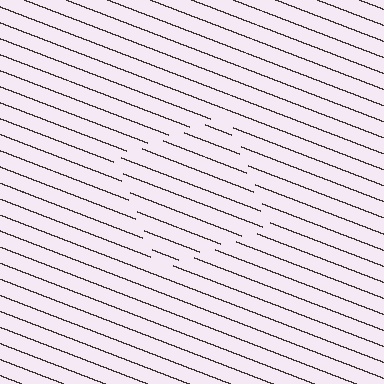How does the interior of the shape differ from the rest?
The interior of the shape contains the same grating, shifted by half a period — the contour is defined by the phase discontinuity where line-ends from the inner and outer gratings abut.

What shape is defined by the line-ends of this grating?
An illusory square. The interior of the shape contains the same grating, shifted by half a period — the contour is defined by the phase discontinuity where line-ends from the inner and outer gratings abut.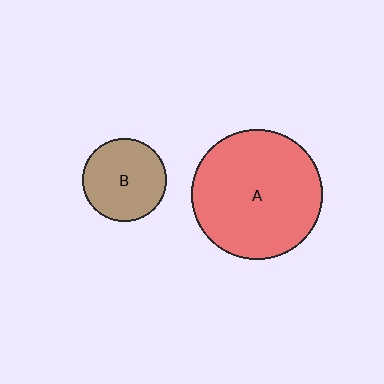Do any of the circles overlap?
No, none of the circles overlap.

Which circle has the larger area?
Circle A (red).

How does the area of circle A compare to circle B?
Approximately 2.4 times.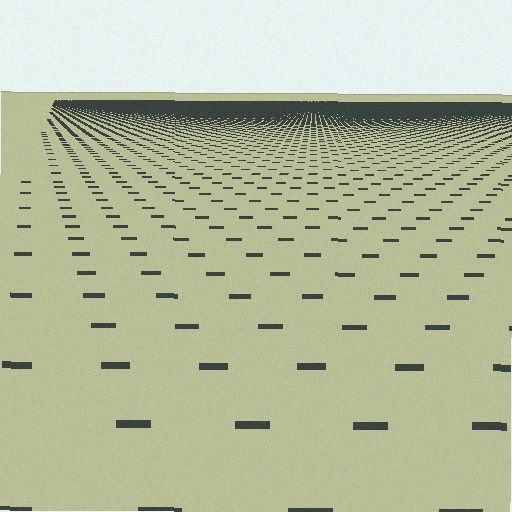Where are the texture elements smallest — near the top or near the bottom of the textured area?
Near the top.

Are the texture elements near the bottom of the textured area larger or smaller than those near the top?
Larger. Near the bottom, elements are closer to the viewer and appear at a bigger on-screen size.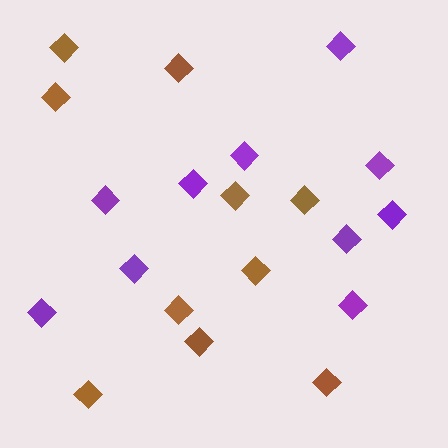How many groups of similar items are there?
There are 2 groups: one group of brown diamonds (10) and one group of purple diamonds (10).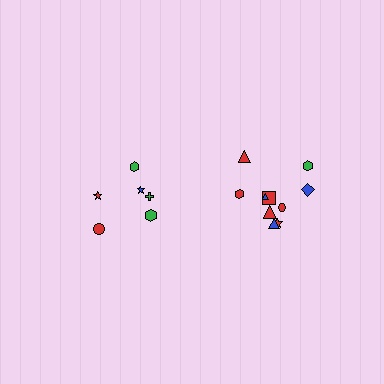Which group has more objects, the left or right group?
The right group.